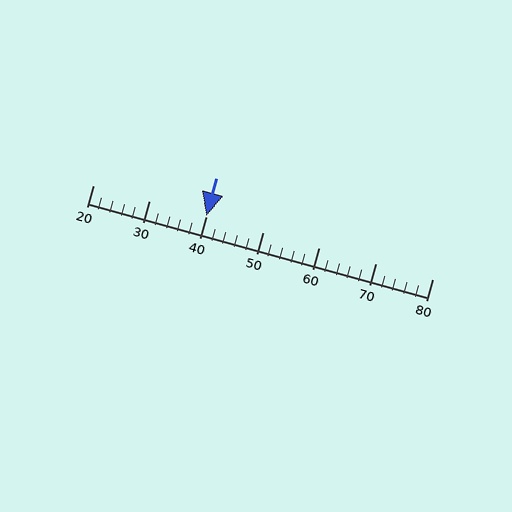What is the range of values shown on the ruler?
The ruler shows values from 20 to 80.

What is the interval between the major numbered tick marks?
The major tick marks are spaced 10 units apart.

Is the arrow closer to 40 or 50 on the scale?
The arrow is closer to 40.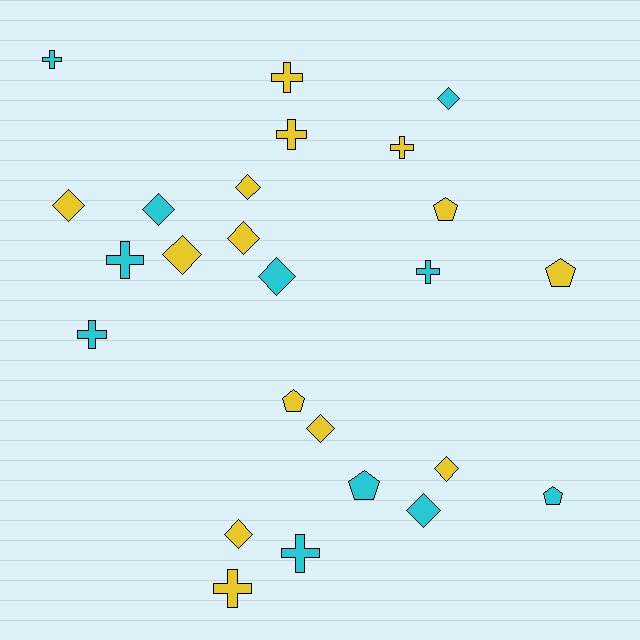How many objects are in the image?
There are 25 objects.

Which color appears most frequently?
Yellow, with 14 objects.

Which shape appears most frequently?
Diamond, with 11 objects.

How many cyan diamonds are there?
There are 4 cyan diamonds.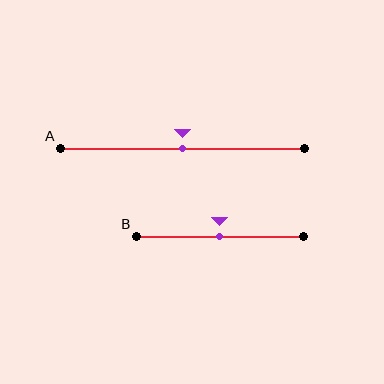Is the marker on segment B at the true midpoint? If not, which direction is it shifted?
Yes, the marker on segment B is at the true midpoint.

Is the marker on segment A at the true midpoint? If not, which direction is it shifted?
Yes, the marker on segment A is at the true midpoint.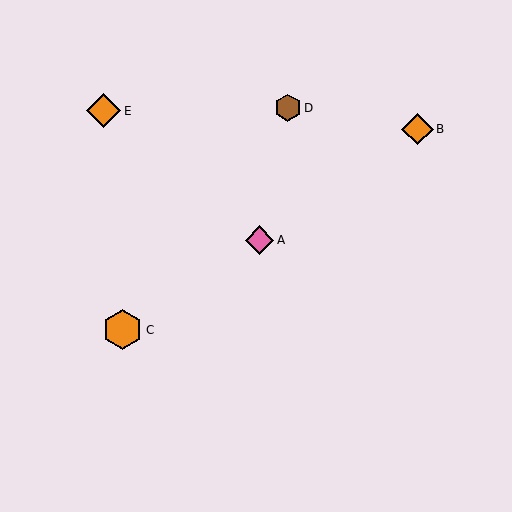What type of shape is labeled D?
Shape D is a brown hexagon.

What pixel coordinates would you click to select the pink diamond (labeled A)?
Click at (260, 240) to select the pink diamond A.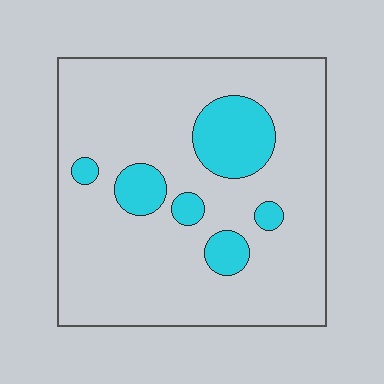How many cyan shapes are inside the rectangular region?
6.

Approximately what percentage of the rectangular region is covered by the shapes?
Approximately 15%.